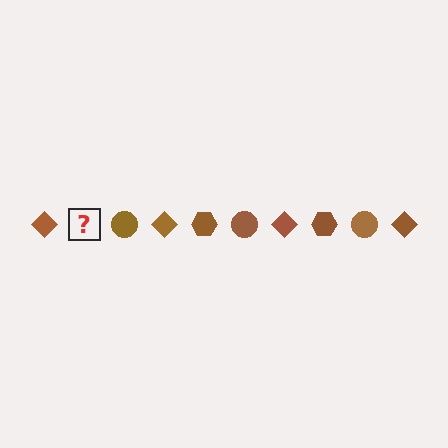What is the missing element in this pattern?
The missing element is a brown hexagon.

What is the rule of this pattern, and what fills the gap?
The rule is that the pattern cycles through diamond, hexagon, circle shapes in brown. The gap should be filled with a brown hexagon.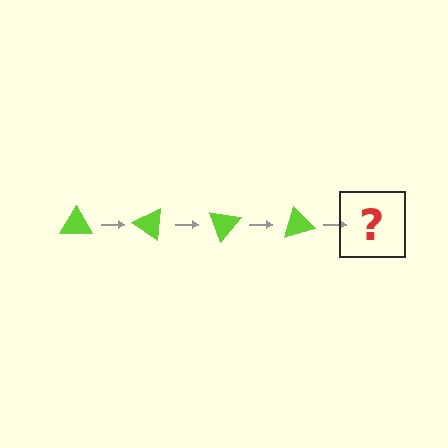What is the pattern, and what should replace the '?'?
The pattern is that the triangle rotates 35 degrees each step. The '?' should be a lime triangle rotated 140 degrees.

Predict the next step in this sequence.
The next step is a lime triangle rotated 140 degrees.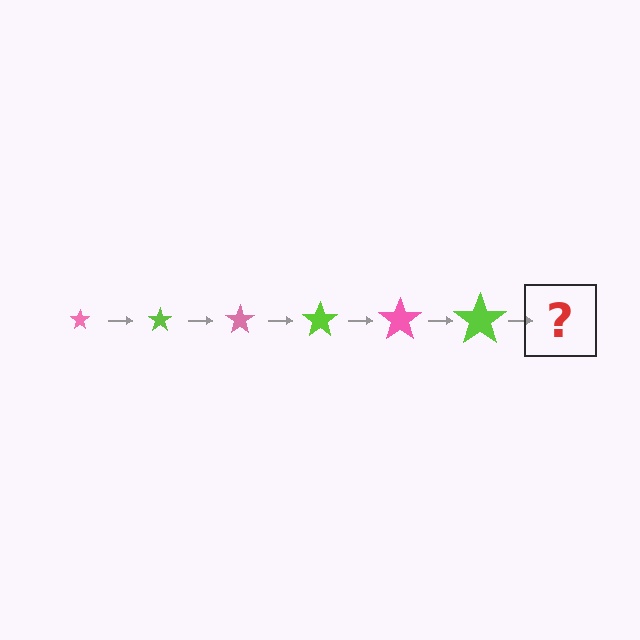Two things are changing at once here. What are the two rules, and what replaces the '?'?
The two rules are that the star grows larger each step and the color cycles through pink and lime. The '?' should be a pink star, larger than the previous one.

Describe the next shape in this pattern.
It should be a pink star, larger than the previous one.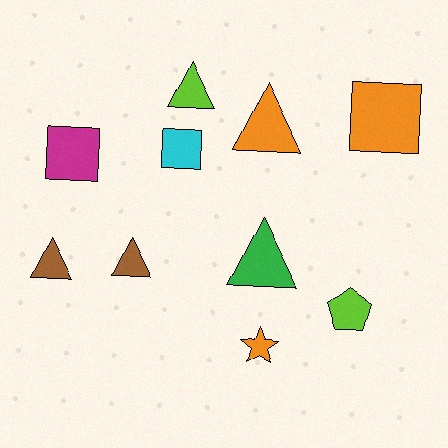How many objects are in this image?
There are 10 objects.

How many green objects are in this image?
There is 1 green object.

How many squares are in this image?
There are 3 squares.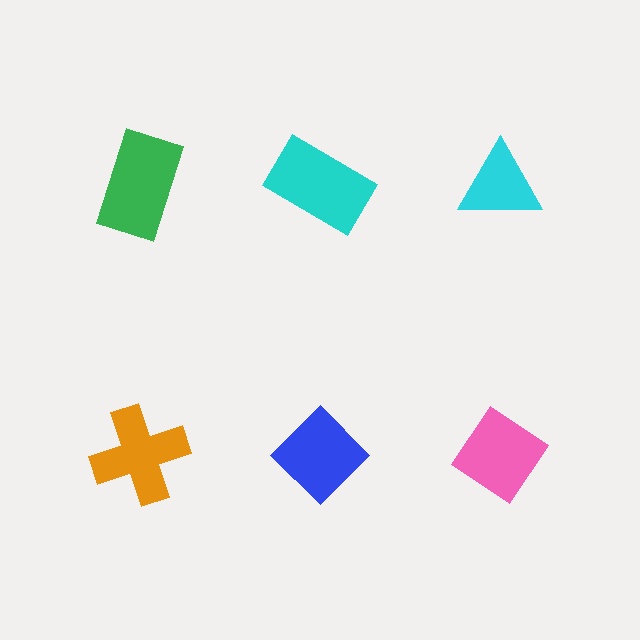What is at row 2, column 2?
A blue diamond.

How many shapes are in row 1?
3 shapes.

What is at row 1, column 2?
A cyan rectangle.